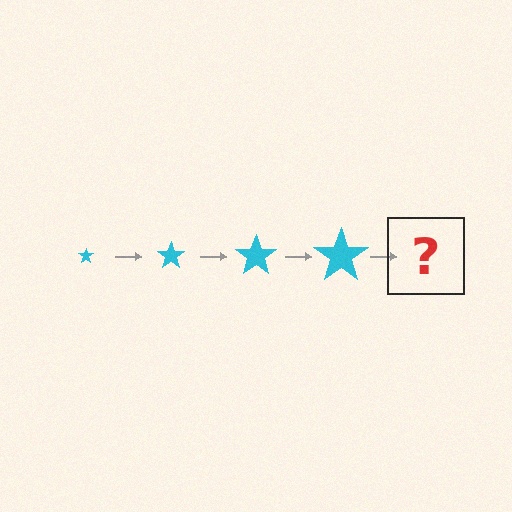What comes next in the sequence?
The next element should be a cyan star, larger than the previous one.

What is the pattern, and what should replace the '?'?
The pattern is that the star gets progressively larger each step. The '?' should be a cyan star, larger than the previous one.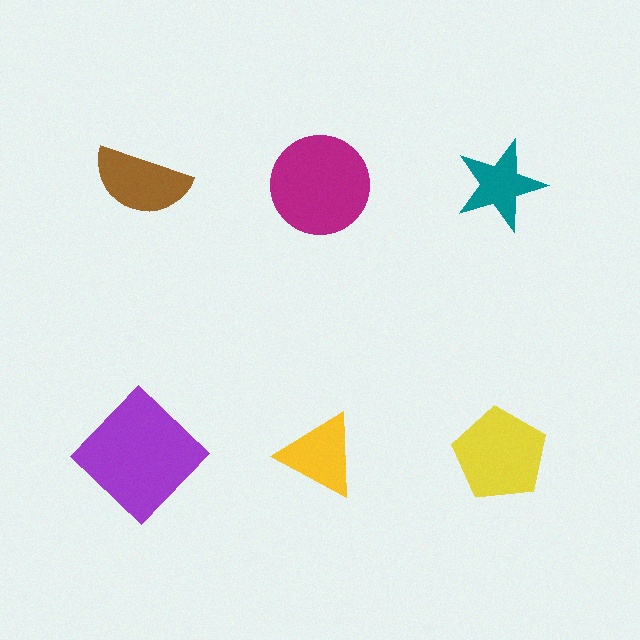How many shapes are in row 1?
3 shapes.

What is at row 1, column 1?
A brown semicircle.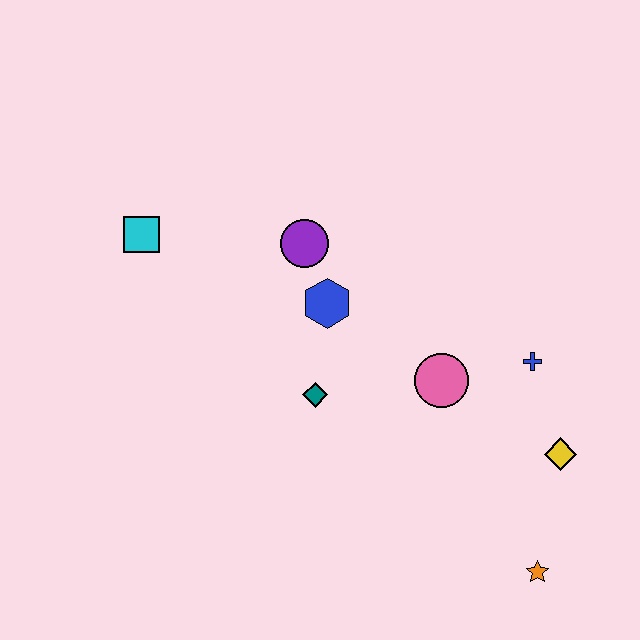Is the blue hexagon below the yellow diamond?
No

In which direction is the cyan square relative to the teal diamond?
The cyan square is to the left of the teal diamond.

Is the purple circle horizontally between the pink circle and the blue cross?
No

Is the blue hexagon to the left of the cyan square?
No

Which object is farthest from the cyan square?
The orange star is farthest from the cyan square.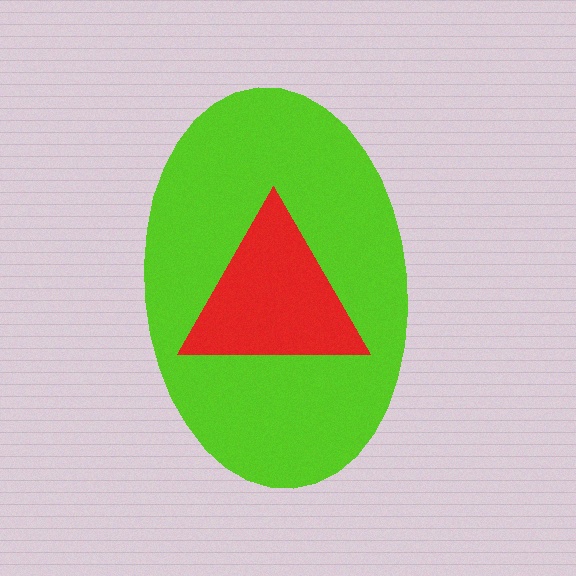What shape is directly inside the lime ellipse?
The red triangle.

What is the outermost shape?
The lime ellipse.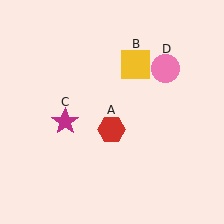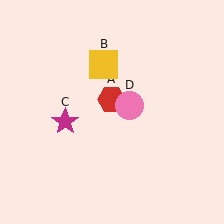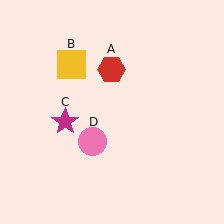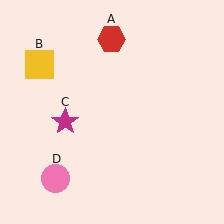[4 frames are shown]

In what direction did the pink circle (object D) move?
The pink circle (object D) moved down and to the left.